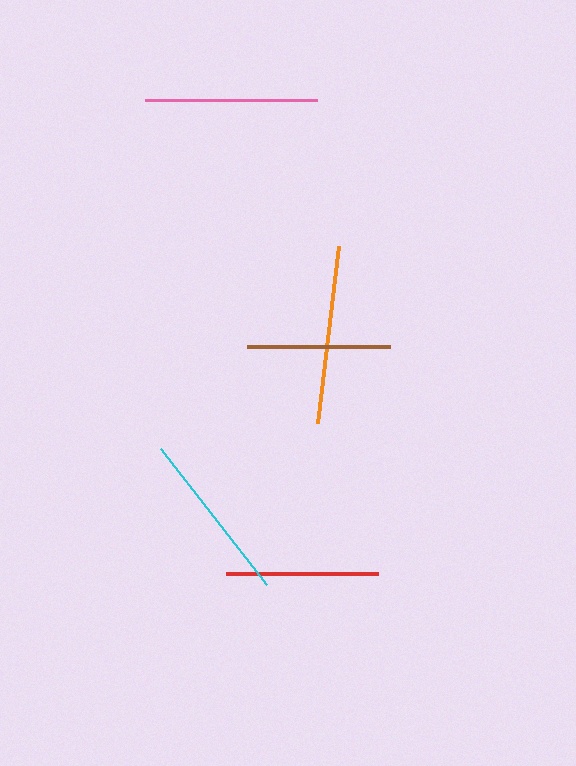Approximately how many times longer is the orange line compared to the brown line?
The orange line is approximately 1.2 times the length of the brown line.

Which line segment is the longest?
The orange line is the longest at approximately 179 pixels.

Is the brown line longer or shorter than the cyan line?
The cyan line is longer than the brown line.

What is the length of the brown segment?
The brown segment is approximately 144 pixels long.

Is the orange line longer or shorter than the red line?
The orange line is longer than the red line.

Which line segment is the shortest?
The brown line is the shortest at approximately 144 pixels.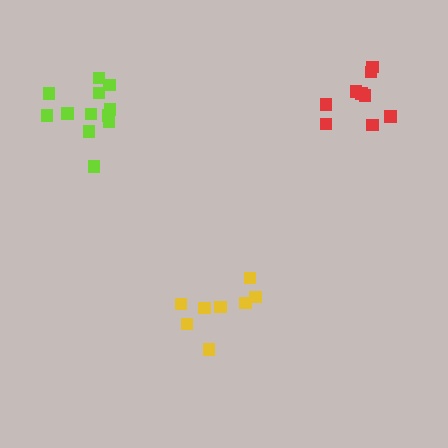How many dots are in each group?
Group 1: 8 dots, Group 2: 12 dots, Group 3: 9 dots (29 total).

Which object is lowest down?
The yellow cluster is bottommost.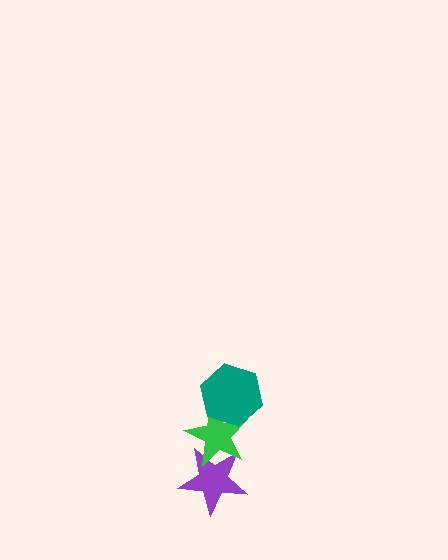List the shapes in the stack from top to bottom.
From top to bottom: the teal hexagon, the green star, the purple star.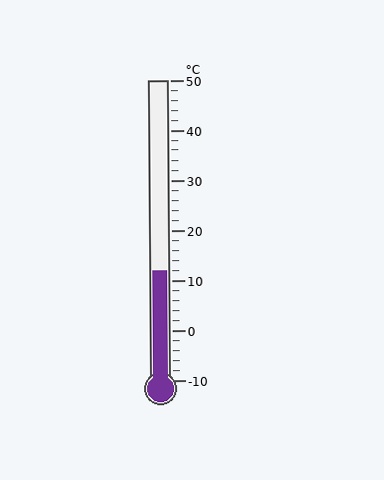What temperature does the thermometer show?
The thermometer shows approximately 12°C.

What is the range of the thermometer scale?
The thermometer scale ranges from -10°C to 50°C.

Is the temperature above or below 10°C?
The temperature is above 10°C.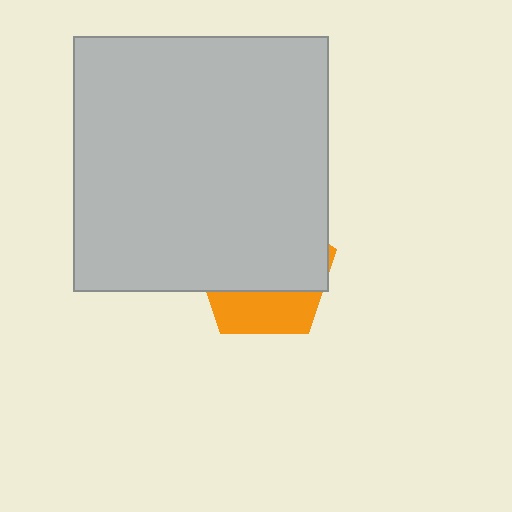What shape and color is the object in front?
The object in front is a light gray square.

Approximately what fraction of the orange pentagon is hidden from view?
Roughly 67% of the orange pentagon is hidden behind the light gray square.